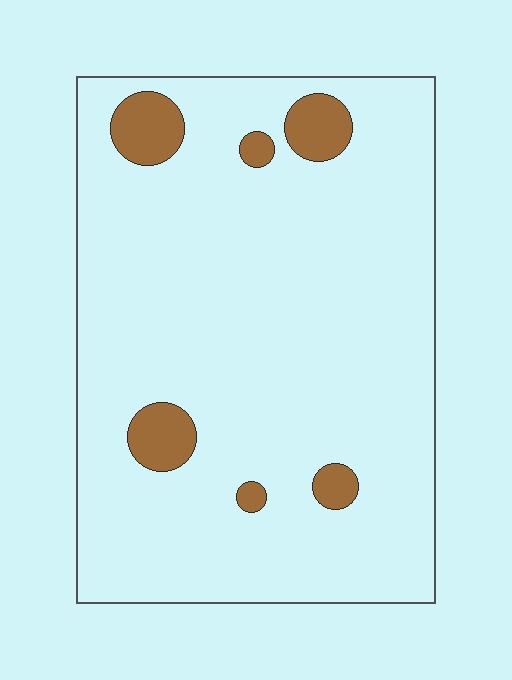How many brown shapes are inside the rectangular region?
6.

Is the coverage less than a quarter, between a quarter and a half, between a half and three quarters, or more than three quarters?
Less than a quarter.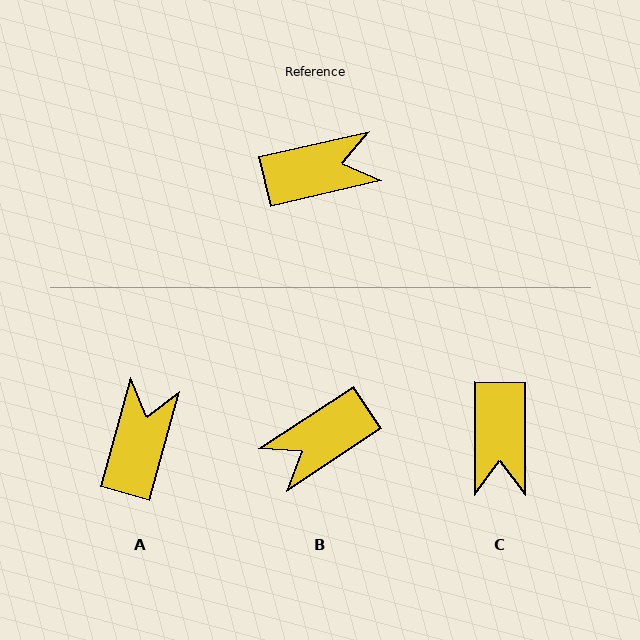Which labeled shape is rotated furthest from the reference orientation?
B, about 160 degrees away.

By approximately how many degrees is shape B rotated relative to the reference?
Approximately 160 degrees clockwise.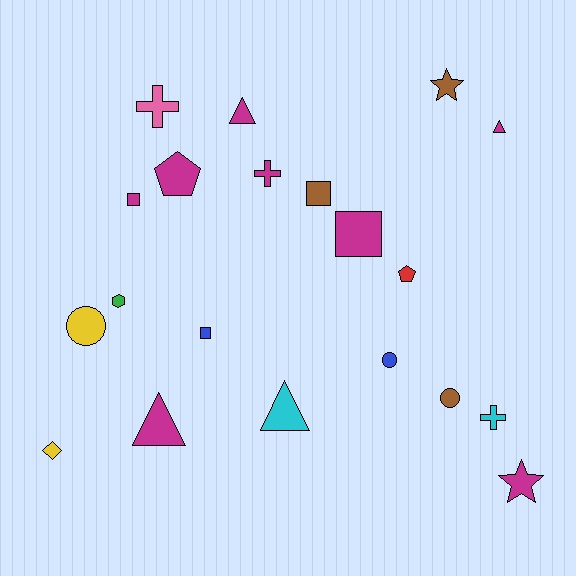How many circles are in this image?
There are 3 circles.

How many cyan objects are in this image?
There are 2 cyan objects.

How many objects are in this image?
There are 20 objects.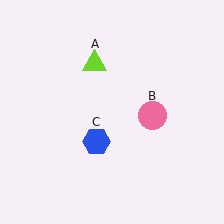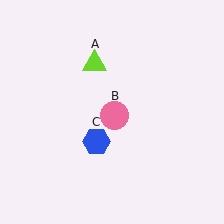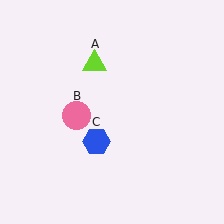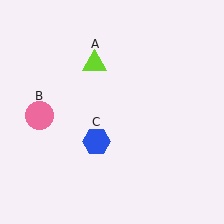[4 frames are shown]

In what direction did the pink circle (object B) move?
The pink circle (object B) moved left.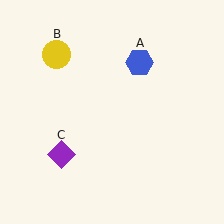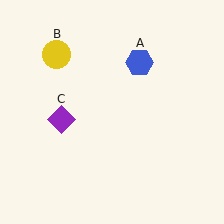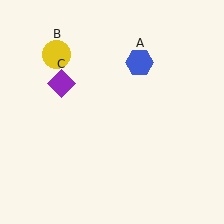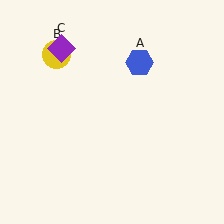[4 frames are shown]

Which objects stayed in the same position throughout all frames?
Blue hexagon (object A) and yellow circle (object B) remained stationary.